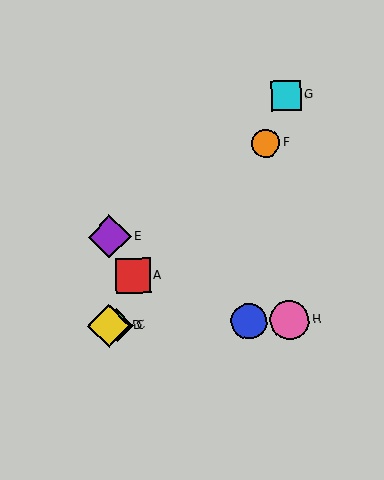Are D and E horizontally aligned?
No, D is at y≈326 and E is at y≈237.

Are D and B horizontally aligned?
Yes, both are at y≈326.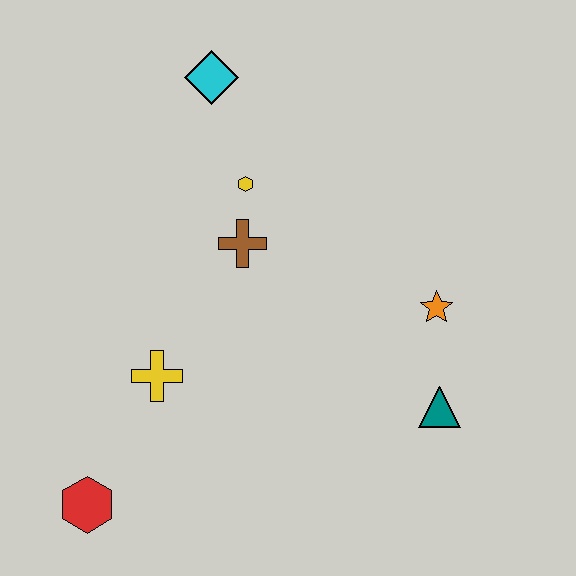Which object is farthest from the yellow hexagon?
The red hexagon is farthest from the yellow hexagon.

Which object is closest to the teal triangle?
The orange star is closest to the teal triangle.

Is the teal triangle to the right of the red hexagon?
Yes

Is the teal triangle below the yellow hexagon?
Yes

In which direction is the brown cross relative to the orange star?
The brown cross is to the left of the orange star.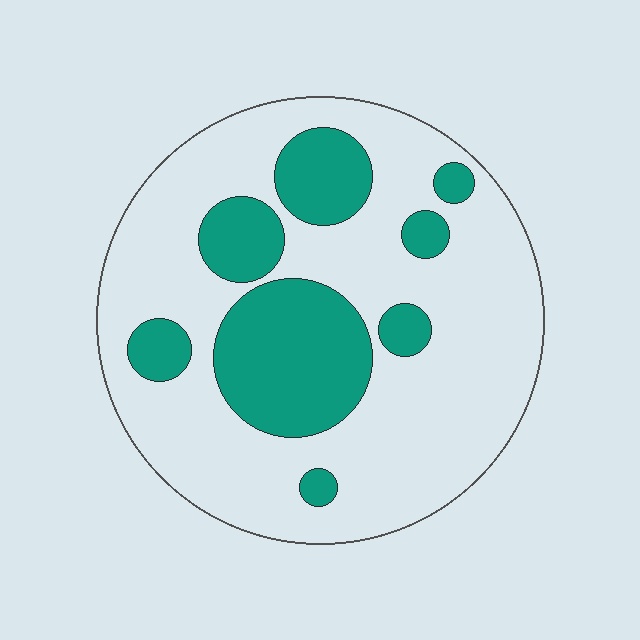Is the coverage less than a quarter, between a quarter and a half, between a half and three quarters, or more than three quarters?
Between a quarter and a half.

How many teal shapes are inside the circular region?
8.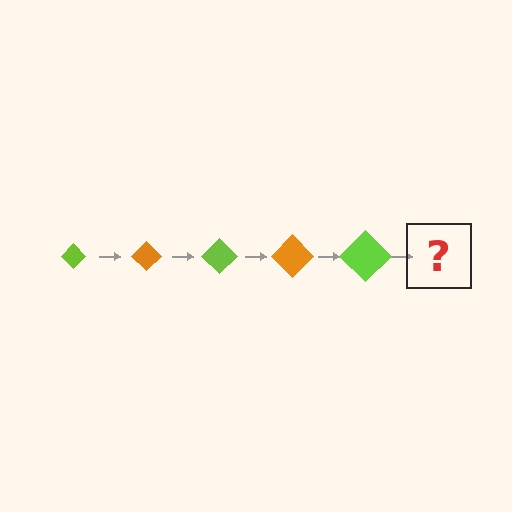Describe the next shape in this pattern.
It should be an orange diamond, larger than the previous one.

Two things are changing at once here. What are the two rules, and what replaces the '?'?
The two rules are that the diamond grows larger each step and the color cycles through lime and orange. The '?' should be an orange diamond, larger than the previous one.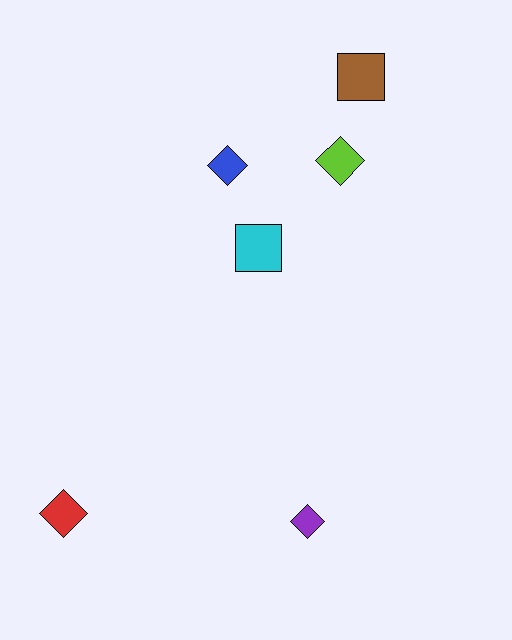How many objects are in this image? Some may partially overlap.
There are 6 objects.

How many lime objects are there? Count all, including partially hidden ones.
There is 1 lime object.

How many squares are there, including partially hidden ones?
There are 2 squares.